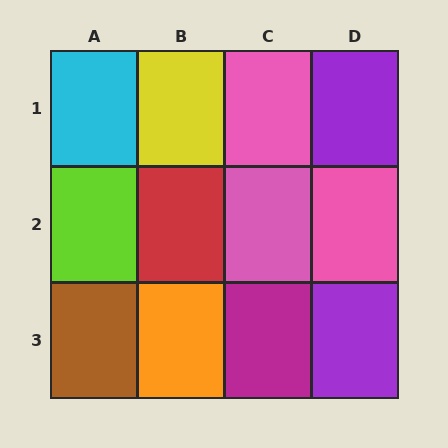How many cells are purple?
2 cells are purple.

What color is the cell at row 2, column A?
Lime.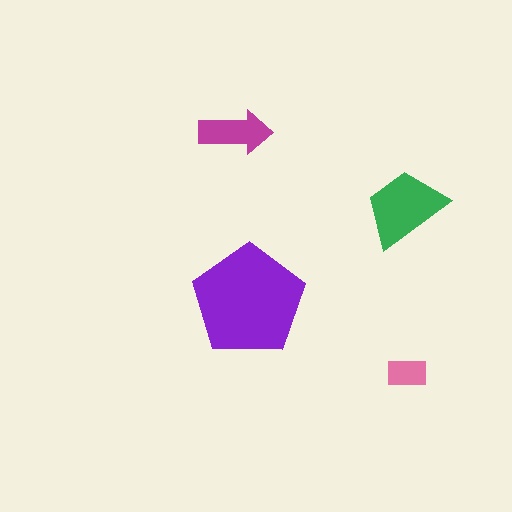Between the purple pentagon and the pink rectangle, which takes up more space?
The purple pentagon.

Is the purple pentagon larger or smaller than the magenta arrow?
Larger.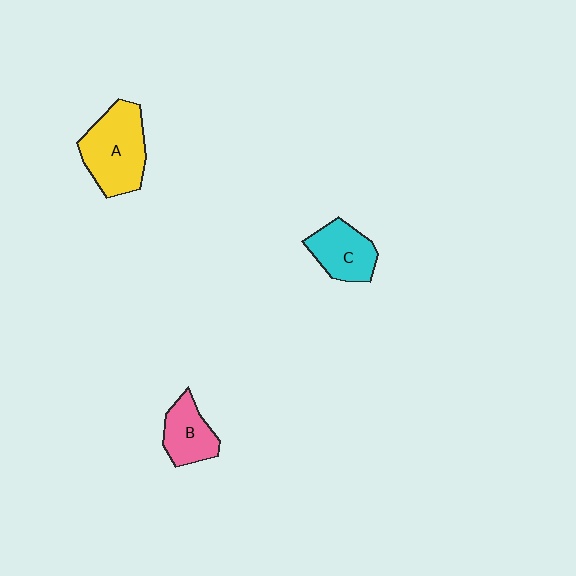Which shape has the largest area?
Shape A (yellow).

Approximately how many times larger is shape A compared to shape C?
Approximately 1.5 times.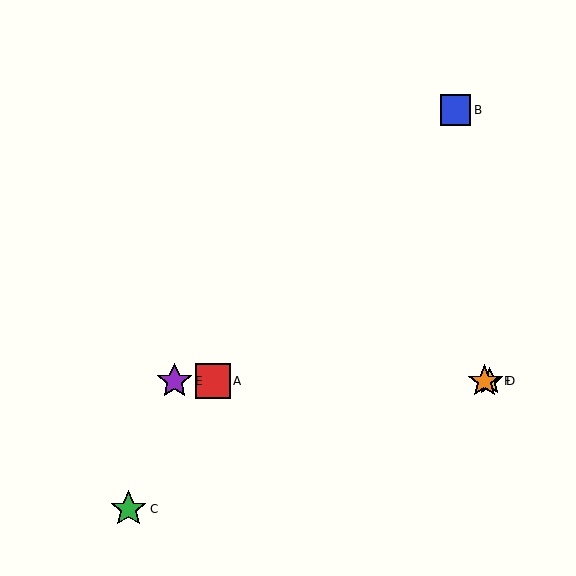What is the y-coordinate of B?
Object B is at y≈110.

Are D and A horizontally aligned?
Yes, both are at y≈381.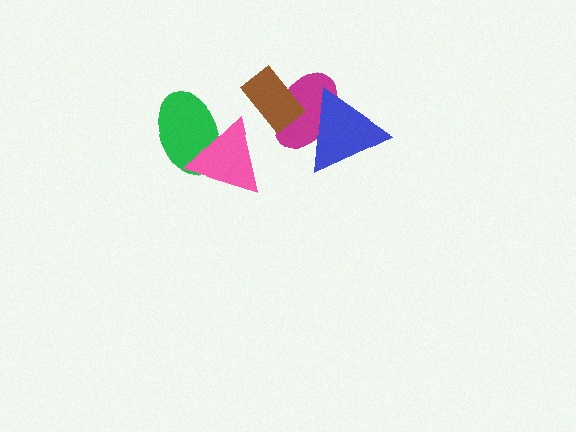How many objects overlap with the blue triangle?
1 object overlaps with the blue triangle.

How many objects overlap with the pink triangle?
1 object overlaps with the pink triangle.